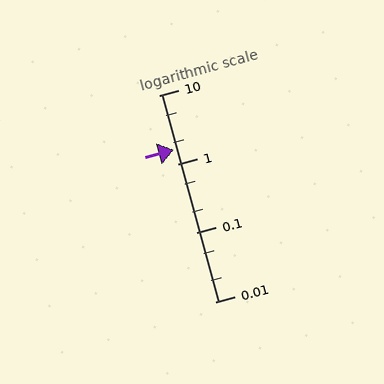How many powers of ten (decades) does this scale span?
The scale spans 3 decades, from 0.01 to 10.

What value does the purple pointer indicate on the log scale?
The pointer indicates approximately 1.6.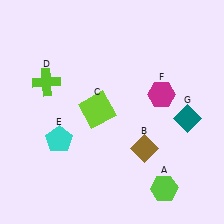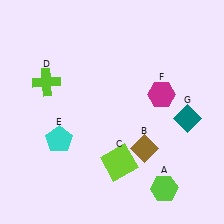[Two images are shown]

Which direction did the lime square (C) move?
The lime square (C) moved down.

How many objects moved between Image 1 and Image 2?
1 object moved between the two images.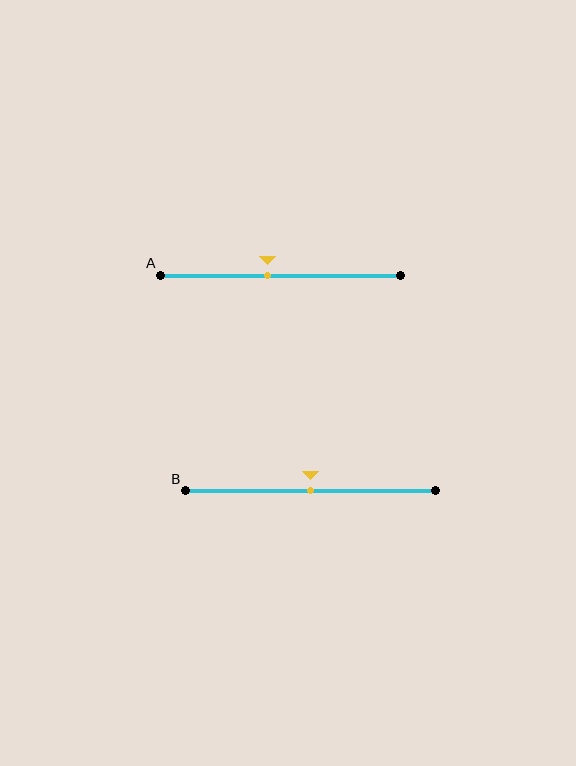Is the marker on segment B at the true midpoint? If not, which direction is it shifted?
Yes, the marker on segment B is at the true midpoint.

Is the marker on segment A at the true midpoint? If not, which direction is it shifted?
No, the marker on segment A is shifted to the left by about 5% of the segment length.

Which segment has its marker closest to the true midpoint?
Segment B has its marker closest to the true midpoint.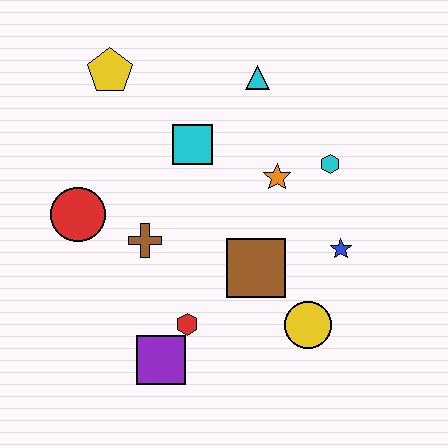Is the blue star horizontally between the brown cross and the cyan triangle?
No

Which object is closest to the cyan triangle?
The cyan square is closest to the cyan triangle.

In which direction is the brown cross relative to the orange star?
The brown cross is to the left of the orange star.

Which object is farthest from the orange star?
The purple square is farthest from the orange star.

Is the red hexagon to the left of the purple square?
No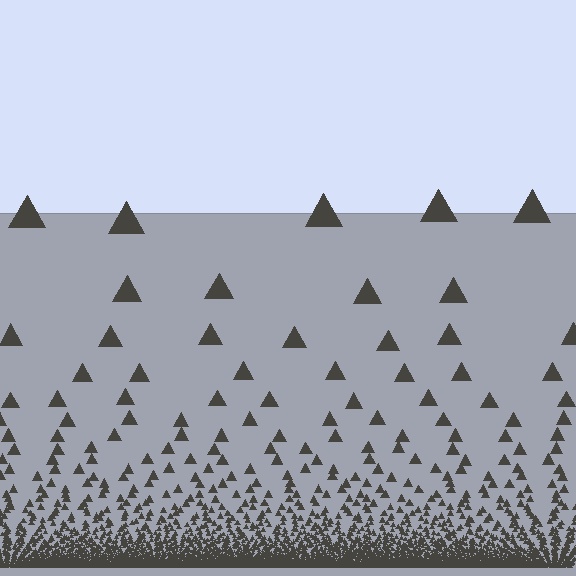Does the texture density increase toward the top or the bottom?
Density increases toward the bottom.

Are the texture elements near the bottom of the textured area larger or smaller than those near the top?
Smaller. The gradient is inverted — elements near the bottom are smaller and denser.